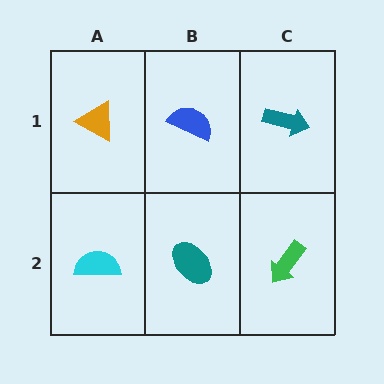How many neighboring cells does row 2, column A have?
2.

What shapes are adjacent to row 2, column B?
A blue semicircle (row 1, column B), a cyan semicircle (row 2, column A), a green arrow (row 2, column C).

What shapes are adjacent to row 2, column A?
An orange triangle (row 1, column A), a teal ellipse (row 2, column B).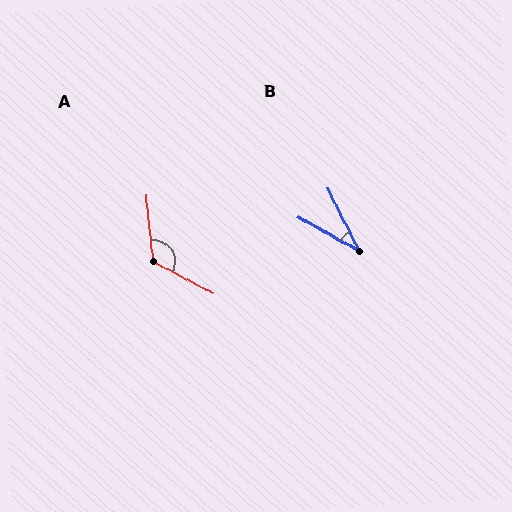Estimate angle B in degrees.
Approximately 33 degrees.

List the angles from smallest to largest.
B (33°), A (124°).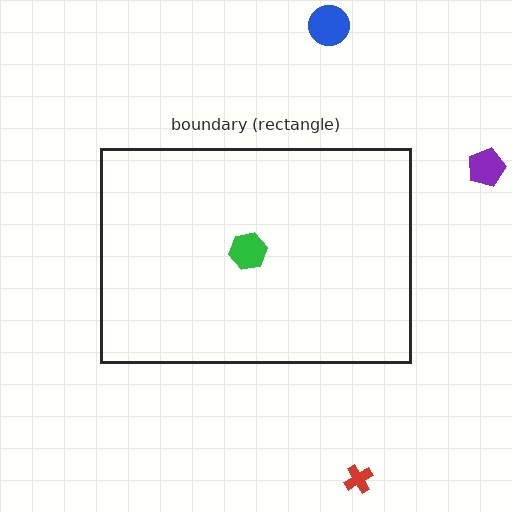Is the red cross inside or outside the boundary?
Outside.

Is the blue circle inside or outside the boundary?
Outside.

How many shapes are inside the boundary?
1 inside, 3 outside.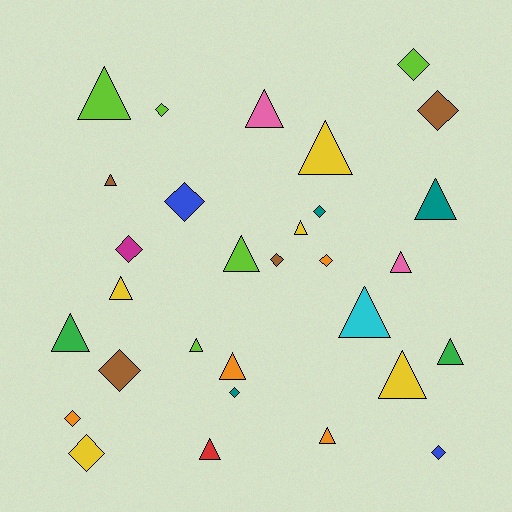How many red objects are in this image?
There is 1 red object.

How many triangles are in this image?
There are 17 triangles.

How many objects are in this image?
There are 30 objects.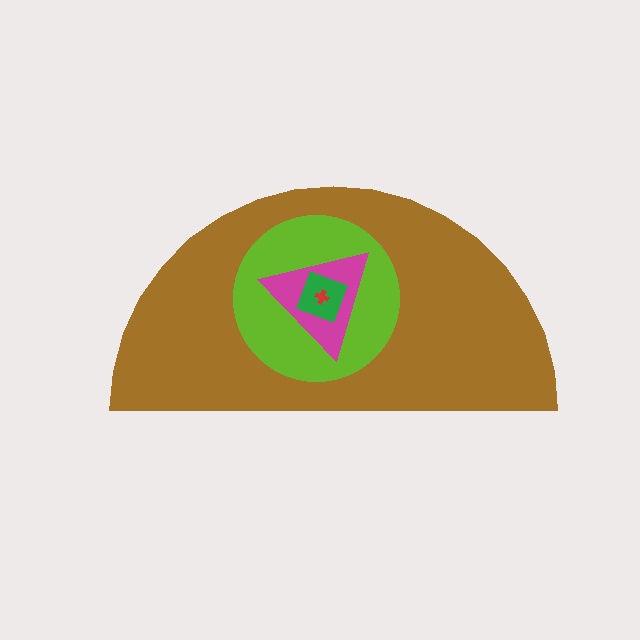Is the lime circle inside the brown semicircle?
Yes.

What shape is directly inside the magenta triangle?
The green diamond.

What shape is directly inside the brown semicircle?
The lime circle.